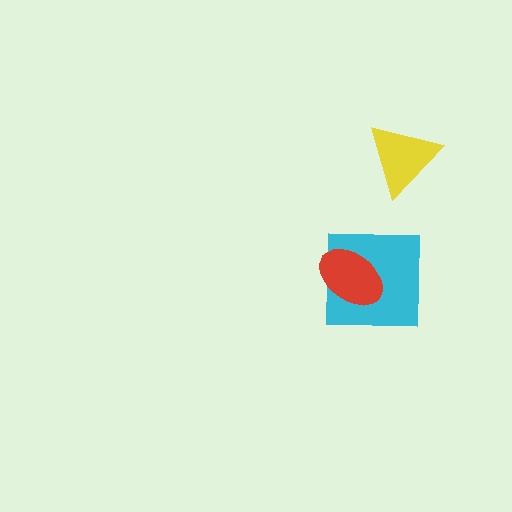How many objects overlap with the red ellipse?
1 object overlaps with the red ellipse.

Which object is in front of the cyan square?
The red ellipse is in front of the cyan square.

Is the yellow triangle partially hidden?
No, no other shape covers it.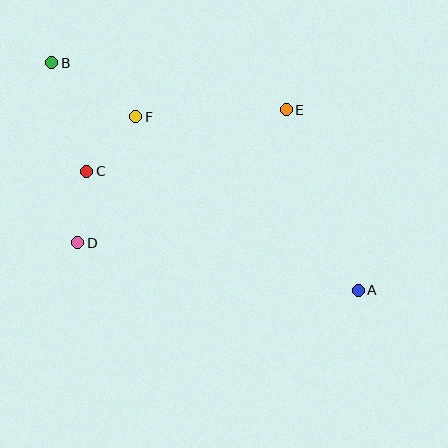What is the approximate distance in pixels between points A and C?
The distance between A and C is approximately 296 pixels.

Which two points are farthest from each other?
Points A and B are farthest from each other.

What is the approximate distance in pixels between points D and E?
The distance between D and E is approximately 247 pixels.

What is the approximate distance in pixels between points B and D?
The distance between B and D is approximately 182 pixels.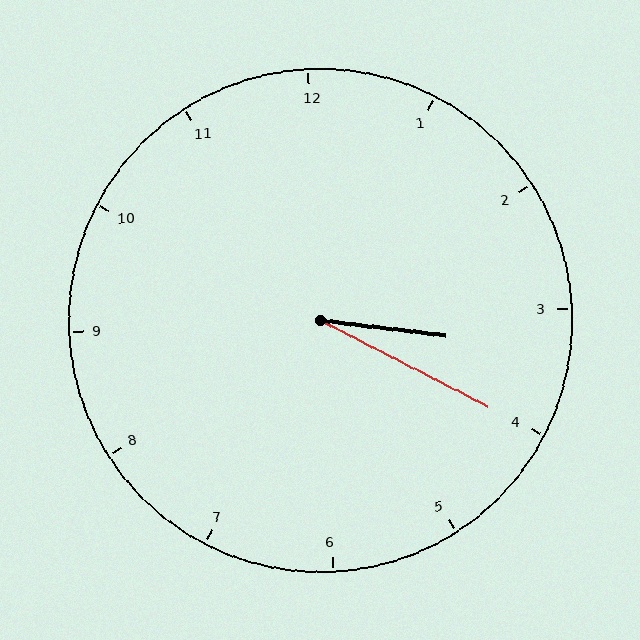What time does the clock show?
3:20.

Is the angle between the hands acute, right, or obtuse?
It is acute.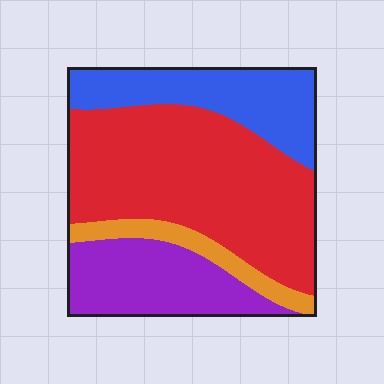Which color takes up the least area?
Orange, at roughly 10%.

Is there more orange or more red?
Red.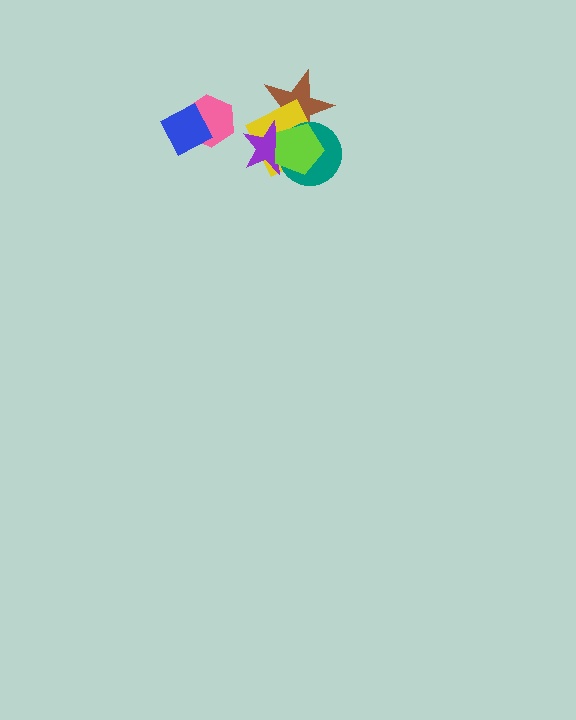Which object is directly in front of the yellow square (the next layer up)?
The purple star is directly in front of the yellow square.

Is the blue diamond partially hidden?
No, no other shape covers it.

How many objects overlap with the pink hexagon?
1 object overlaps with the pink hexagon.